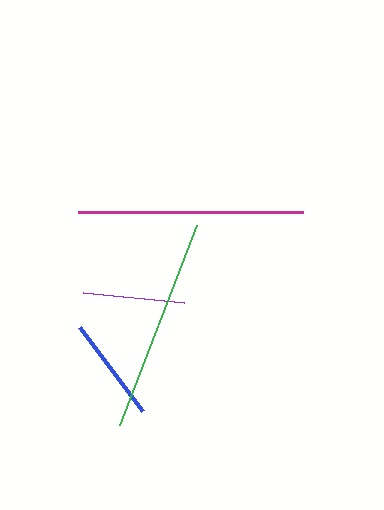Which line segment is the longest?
The magenta line is the longest at approximately 225 pixels.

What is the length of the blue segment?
The blue segment is approximately 104 pixels long.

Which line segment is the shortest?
The purple line is the shortest at approximately 101 pixels.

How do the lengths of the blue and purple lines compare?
The blue and purple lines are approximately the same length.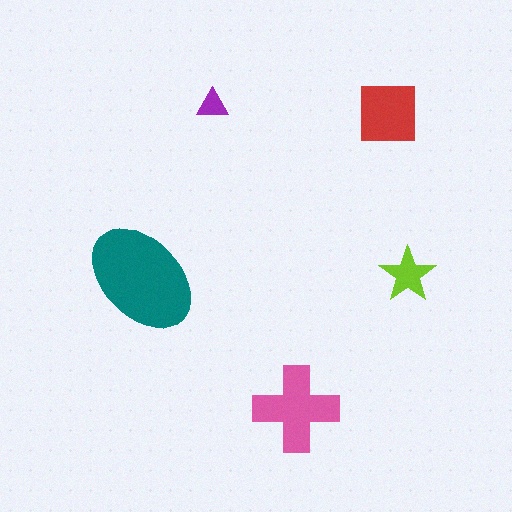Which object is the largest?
The teal ellipse.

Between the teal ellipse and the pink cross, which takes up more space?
The teal ellipse.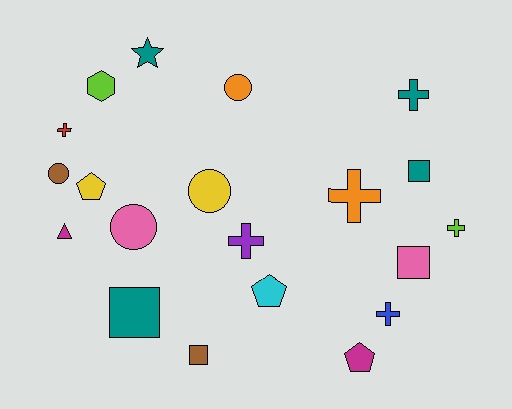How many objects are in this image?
There are 20 objects.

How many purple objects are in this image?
There is 1 purple object.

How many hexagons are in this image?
There is 1 hexagon.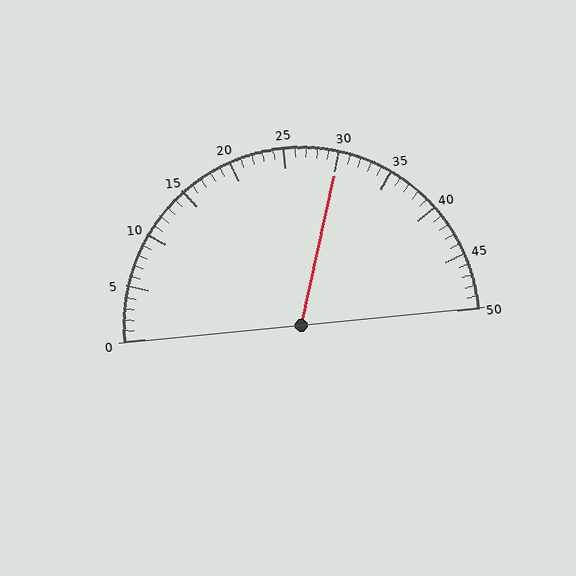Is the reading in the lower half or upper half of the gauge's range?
The reading is in the upper half of the range (0 to 50).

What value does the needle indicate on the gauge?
The needle indicates approximately 30.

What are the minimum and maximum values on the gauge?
The gauge ranges from 0 to 50.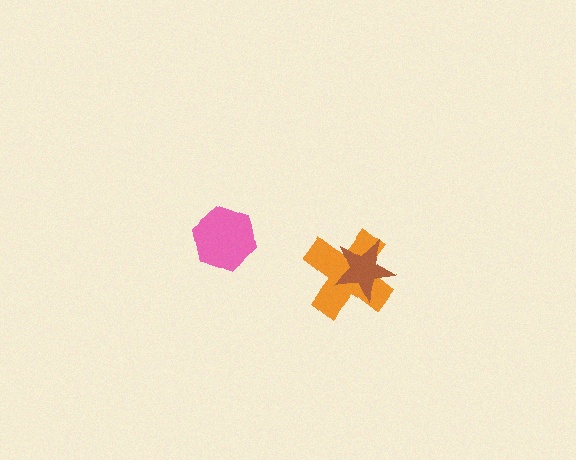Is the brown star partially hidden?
No, no other shape covers it.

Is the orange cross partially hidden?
Yes, it is partially covered by another shape.